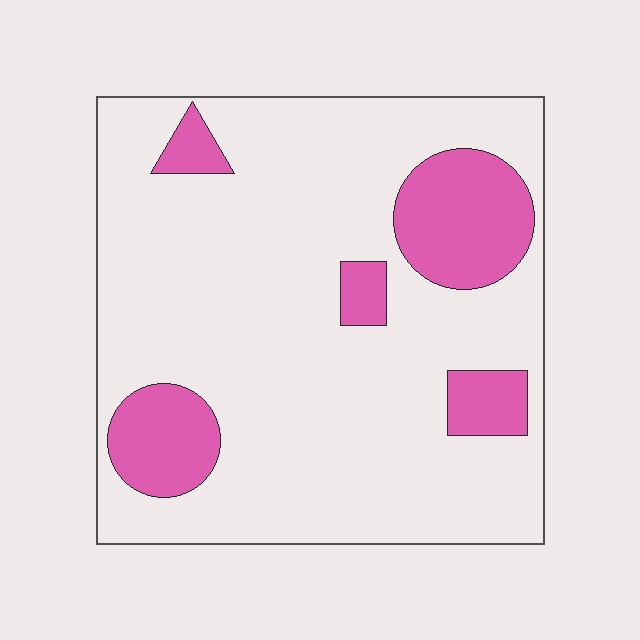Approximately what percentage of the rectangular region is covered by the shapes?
Approximately 20%.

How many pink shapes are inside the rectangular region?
5.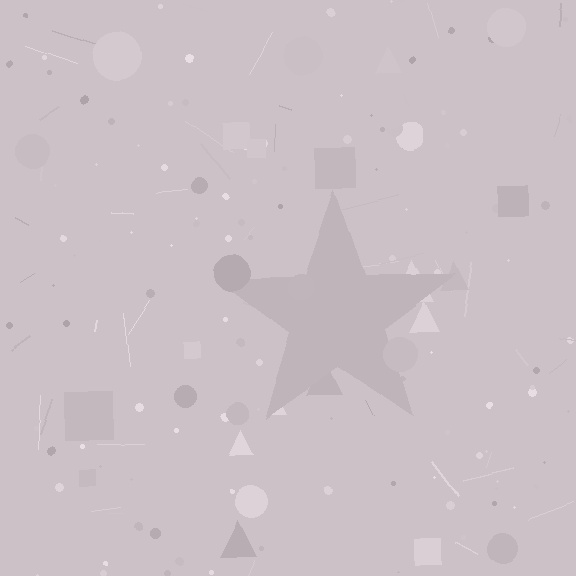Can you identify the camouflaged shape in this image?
The camouflaged shape is a star.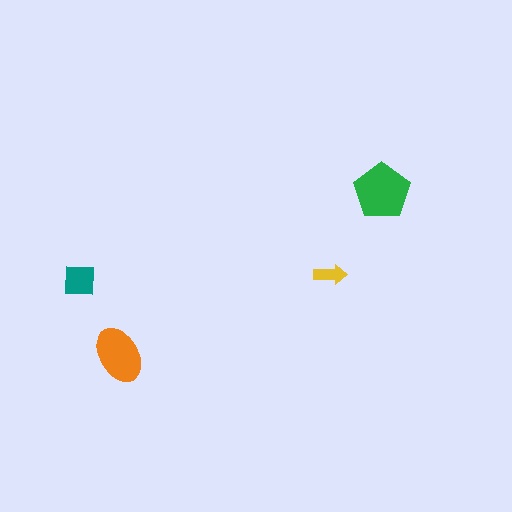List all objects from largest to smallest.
The green pentagon, the orange ellipse, the teal square, the yellow arrow.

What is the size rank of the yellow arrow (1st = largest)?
4th.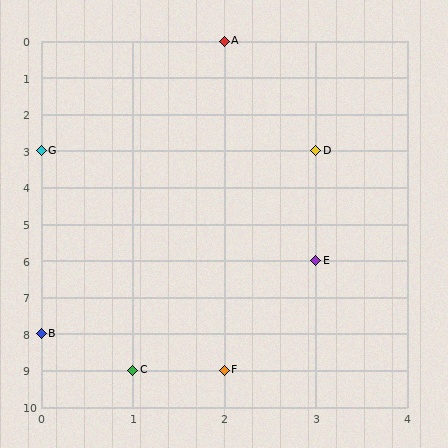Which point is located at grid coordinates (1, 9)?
Point C is at (1, 9).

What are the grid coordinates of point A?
Point A is at grid coordinates (2, 0).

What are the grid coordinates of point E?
Point E is at grid coordinates (3, 6).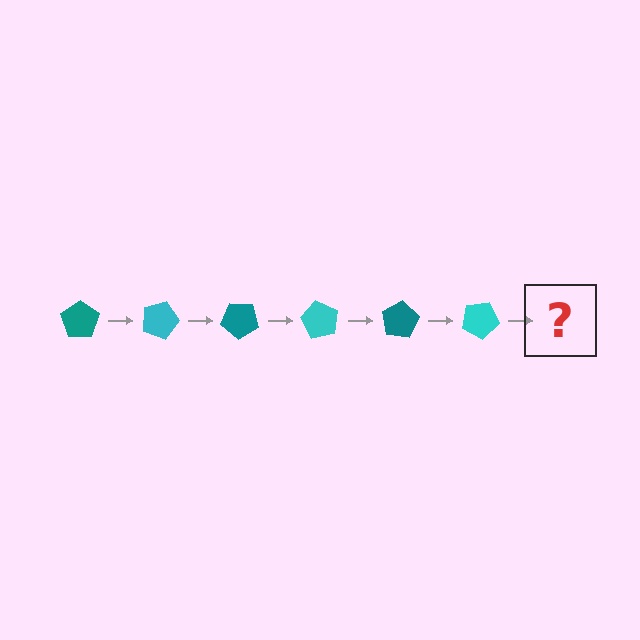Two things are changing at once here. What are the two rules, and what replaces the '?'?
The two rules are that it rotates 20 degrees each step and the color cycles through teal and cyan. The '?' should be a teal pentagon, rotated 120 degrees from the start.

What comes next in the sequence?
The next element should be a teal pentagon, rotated 120 degrees from the start.